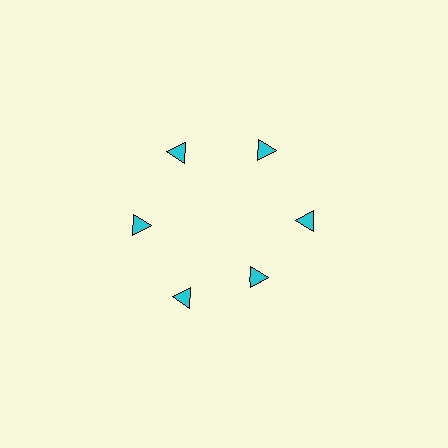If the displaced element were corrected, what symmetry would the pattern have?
It would have 6-fold rotational symmetry — the pattern would map onto itself every 60 degrees.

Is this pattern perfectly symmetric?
No. The 6 cyan triangles are arranged in a ring, but one element near the 5 o'clock position is pulled inward toward the center, breaking the 6-fold rotational symmetry.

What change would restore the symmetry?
The symmetry would be restored by moving it outward, back onto the ring so that all 6 triangles sit at equal angles and equal distance from the center.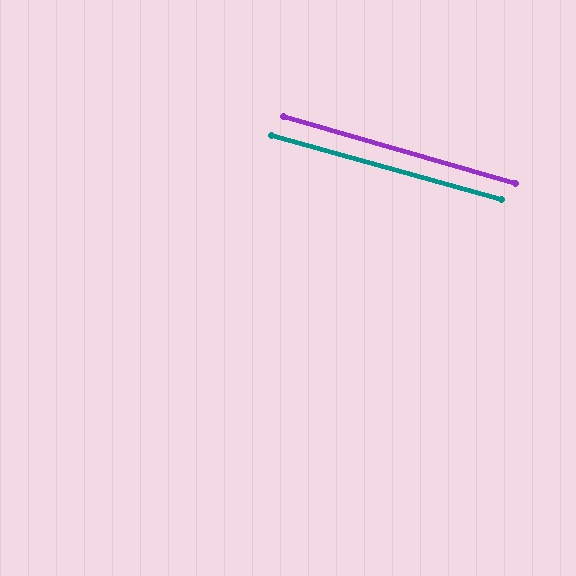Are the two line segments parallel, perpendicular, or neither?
Parallel — their directions differ by only 0.6°.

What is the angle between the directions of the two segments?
Approximately 1 degree.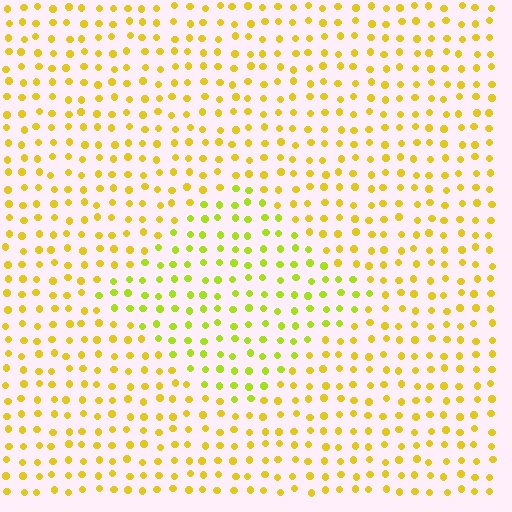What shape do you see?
I see a diamond.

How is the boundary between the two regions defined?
The boundary is defined purely by a slight shift in hue (about 28 degrees). Spacing, size, and orientation are identical on both sides.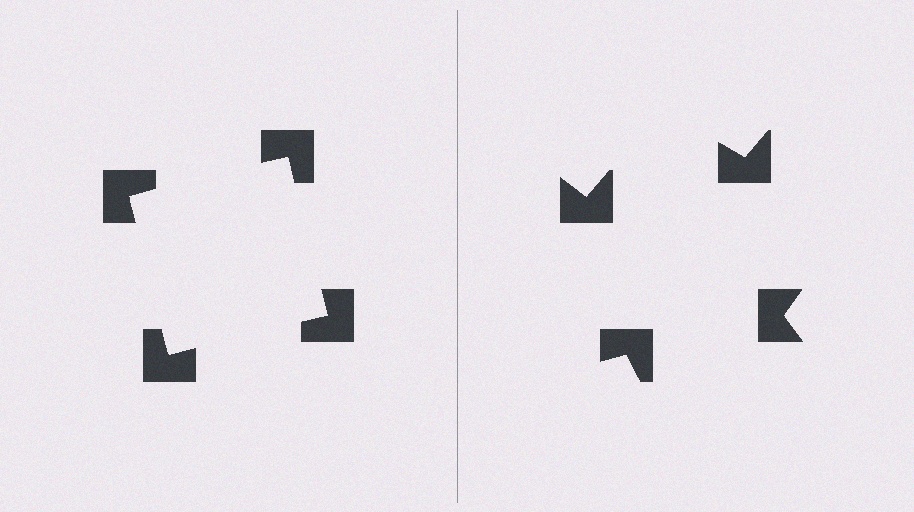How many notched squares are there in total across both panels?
8 — 4 on each side.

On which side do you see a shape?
An illusory square appears on the left side. On the right side the wedge cuts are rotated, so no coherent shape forms.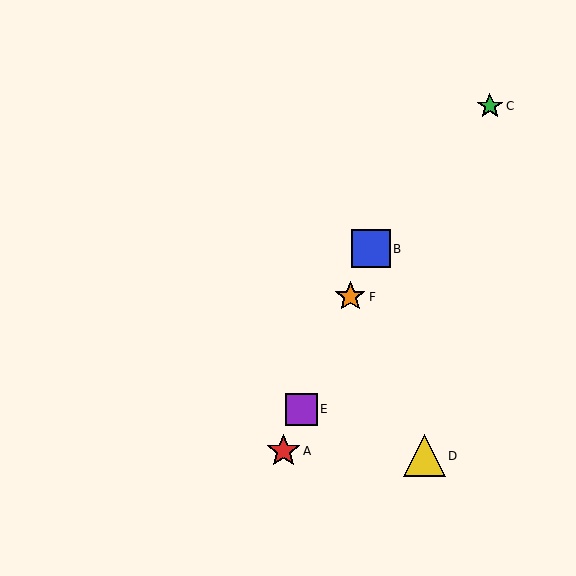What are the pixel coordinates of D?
Object D is at (424, 456).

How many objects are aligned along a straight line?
4 objects (A, B, E, F) are aligned along a straight line.